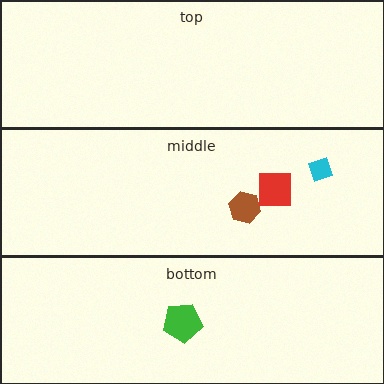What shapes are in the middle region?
The red square, the cyan diamond, the brown hexagon.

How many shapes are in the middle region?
3.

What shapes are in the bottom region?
The green pentagon.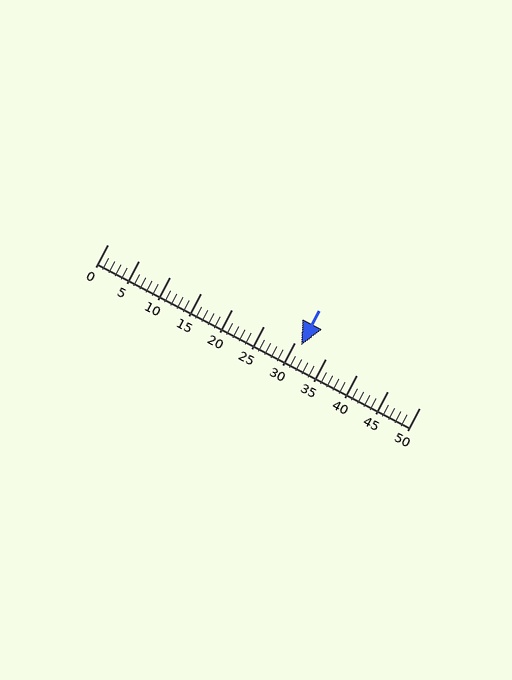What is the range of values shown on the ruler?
The ruler shows values from 0 to 50.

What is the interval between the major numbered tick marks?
The major tick marks are spaced 5 units apart.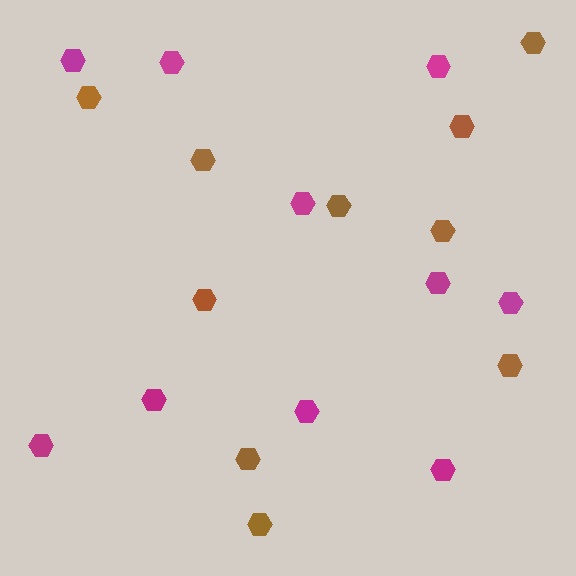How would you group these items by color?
There are 2 groups: one group of brown hexagons (10) and one group of magenta hexagons (10).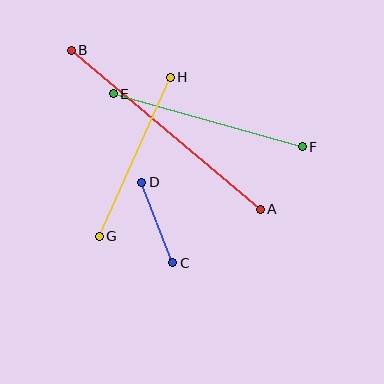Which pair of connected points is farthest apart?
Points A and B are farthest apart.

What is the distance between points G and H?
The distance is approximately 174 pixels.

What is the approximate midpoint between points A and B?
The midpoint is at approximately (166, 130) pixels.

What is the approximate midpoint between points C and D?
The midpoint is at approximately (157, 223) pixels.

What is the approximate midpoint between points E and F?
The midpoint is at approximately (208, 120) pixels.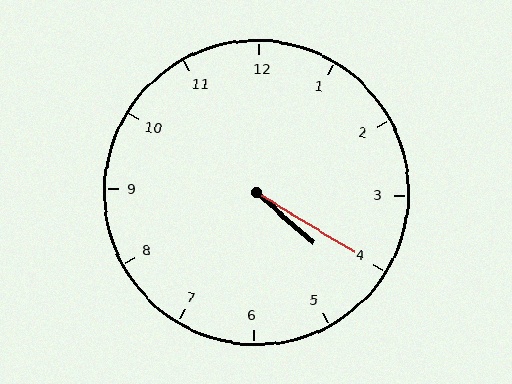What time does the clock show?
4:20.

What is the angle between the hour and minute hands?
Approximately 10 degrees.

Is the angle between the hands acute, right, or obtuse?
It is acute.